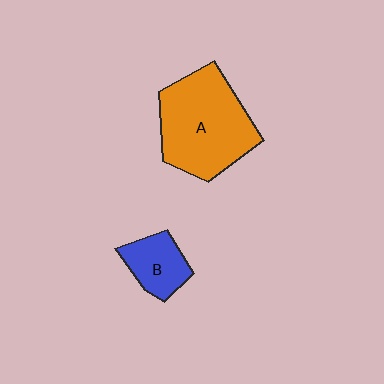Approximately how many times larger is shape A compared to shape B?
Approximately 2.5 times.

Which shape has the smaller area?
Shape B (blue).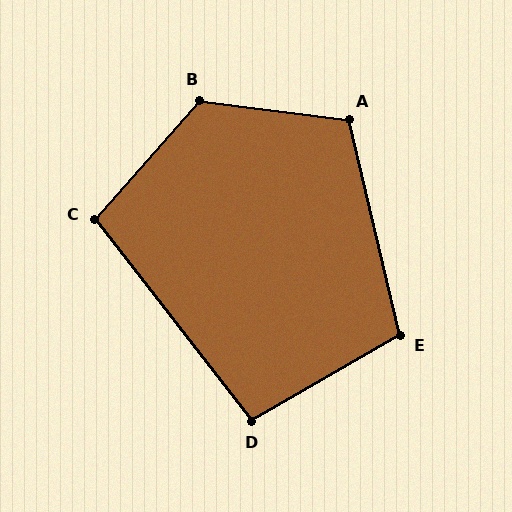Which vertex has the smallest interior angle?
D, at approximately 98 degrees.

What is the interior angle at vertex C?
Approximately 101 degrees (obtuse).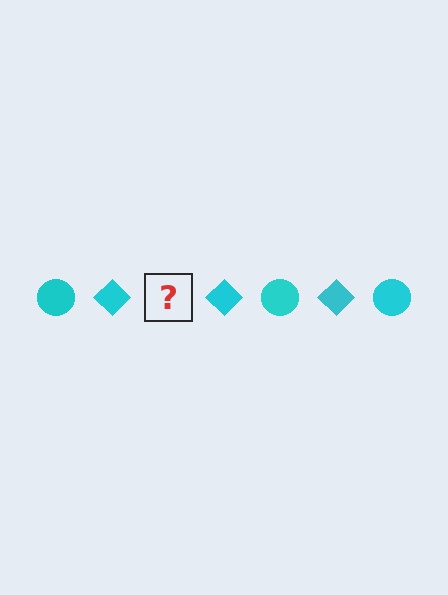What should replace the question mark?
The question mark should be replaced with a cyan circle.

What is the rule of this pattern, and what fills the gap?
The rule is that the pattern cycles through circle, diamond shapes in cyan. The gap should be filled with a cyan circle.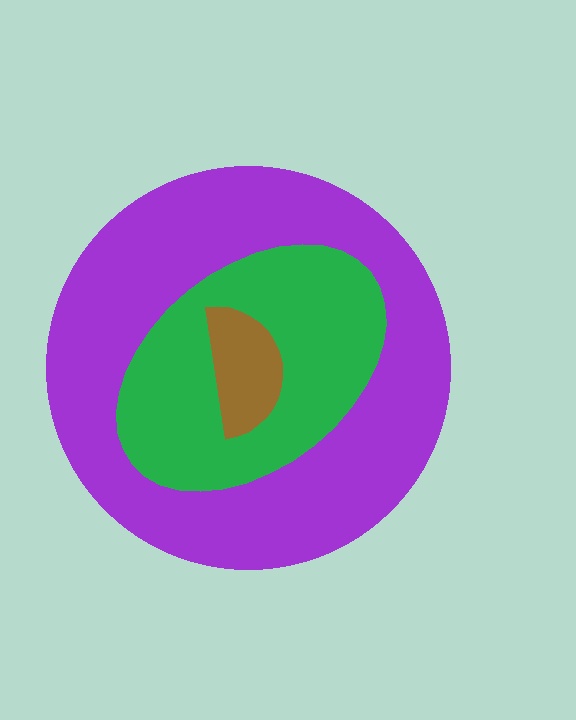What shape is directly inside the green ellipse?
The brown semicircle.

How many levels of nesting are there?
3.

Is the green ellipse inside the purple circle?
Yes.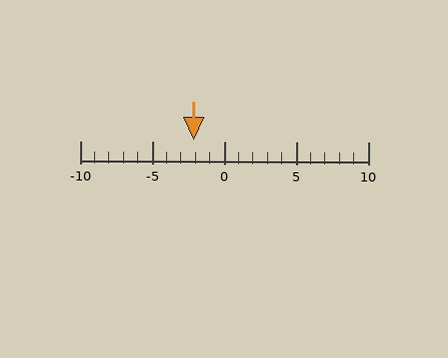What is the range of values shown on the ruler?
The ruler shows values from -10 to 10.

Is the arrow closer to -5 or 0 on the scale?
The arrow is closer to 0.